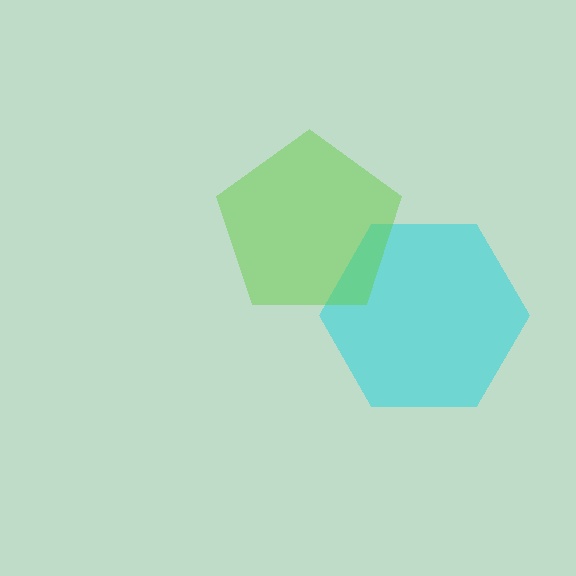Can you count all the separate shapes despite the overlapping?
Yes, there are 2 separate shapes.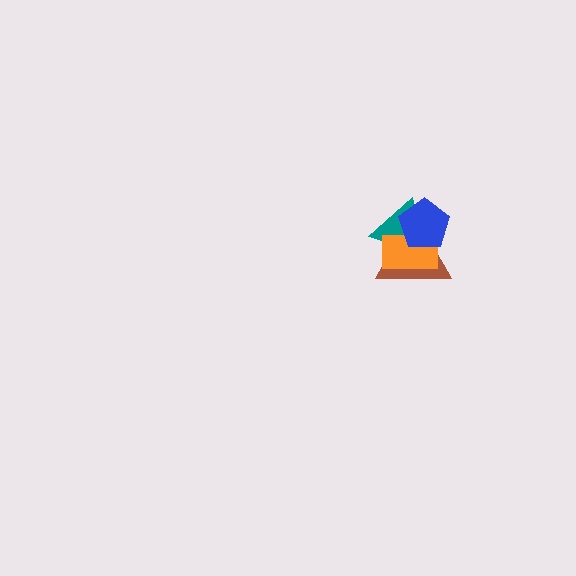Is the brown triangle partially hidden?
Yes, it is partially covered by another shape.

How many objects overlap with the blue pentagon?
3 objects overlap with the blue pentagon.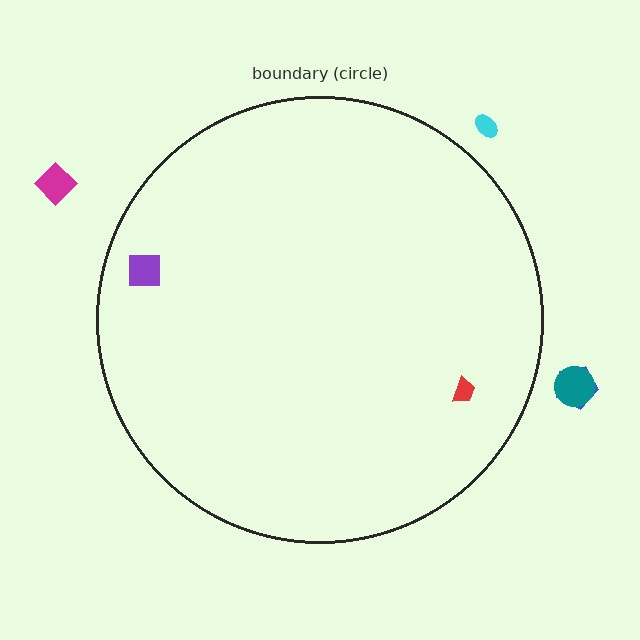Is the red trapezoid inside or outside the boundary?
Inside.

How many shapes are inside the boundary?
2 inside, 4 outside.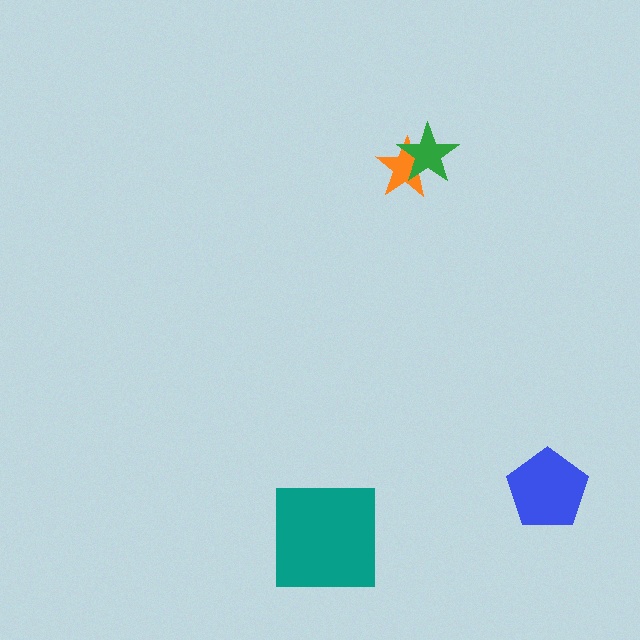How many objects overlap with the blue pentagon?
0 objects overlap with the blue pentagon.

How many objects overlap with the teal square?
0 objects overlap with the teal square.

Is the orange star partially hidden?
Yes, it is partially covered by another shape.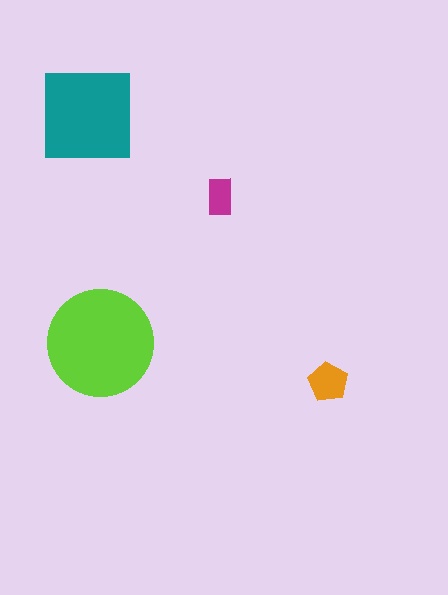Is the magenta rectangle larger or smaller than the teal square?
Smaller.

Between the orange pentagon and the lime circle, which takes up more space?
The lime circle.